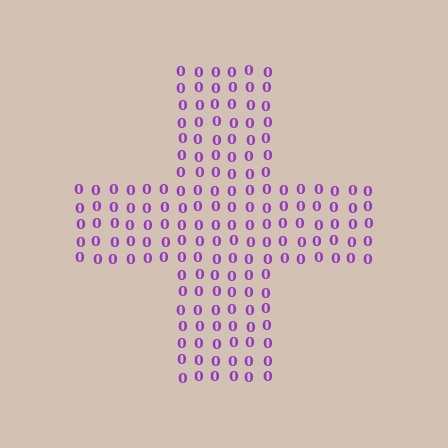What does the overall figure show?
The overall figure shows a cross.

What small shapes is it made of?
It is made of small digit 0's.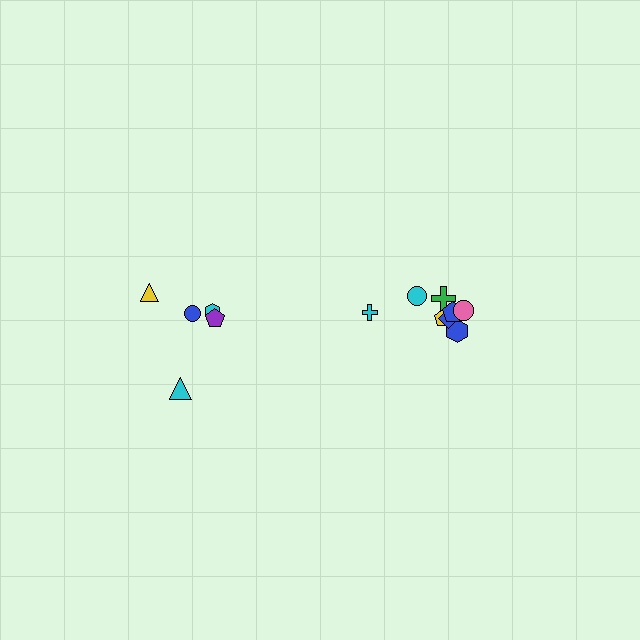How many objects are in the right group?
There are 8 objects.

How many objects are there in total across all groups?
There are 13 objects.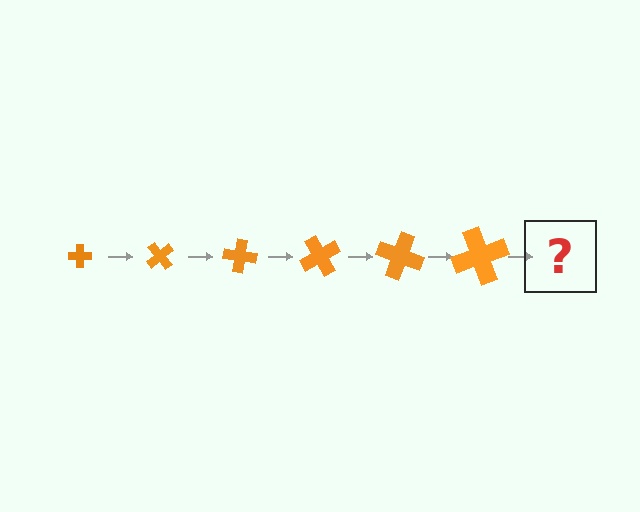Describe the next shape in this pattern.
It should be a cross, larger than the previous one and rotated 300 degrees from the start.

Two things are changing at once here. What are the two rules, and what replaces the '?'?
The two rules are that the cross grows larger each step and it rotates 50 degrees each step. The '?' should be a cross, larger than the previous one and rotated 300 degrees from the start.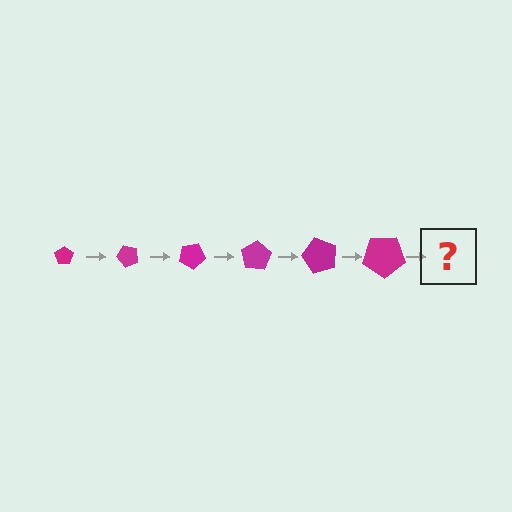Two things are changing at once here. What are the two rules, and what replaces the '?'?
The two rules are that the pentagon grows larger each step and it rotates 50 degrees each step. The '?' should be a pentagon, larger than the previous one and rotated 300 degrees from the start.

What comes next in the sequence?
The next element should be a pentagon, larger than the previous one and rotated 300 degrees from the start.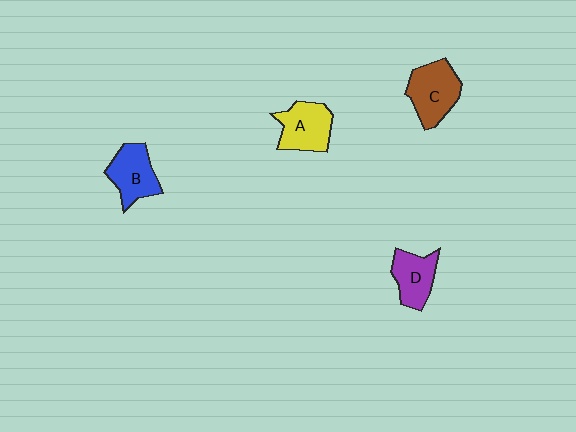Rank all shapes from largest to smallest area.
From largest to smallest: C (brown), A (yellow), B (blue), D (purple).